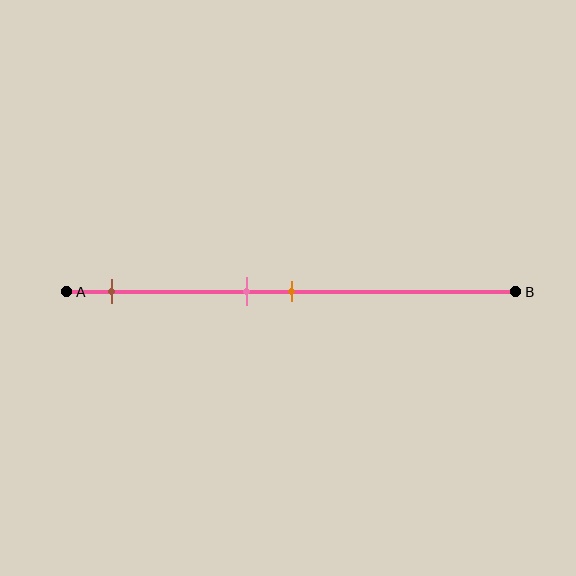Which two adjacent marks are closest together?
The pink and orange marks are the closest adjacent pair.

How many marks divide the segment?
There are 3 marks dividing the segment.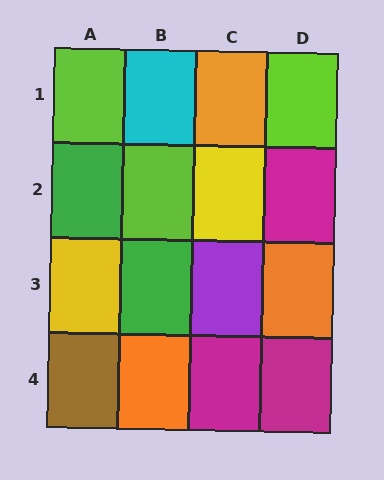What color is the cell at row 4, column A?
Brown.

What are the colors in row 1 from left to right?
Lime, cyan, orange, lime.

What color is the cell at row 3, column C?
Purple.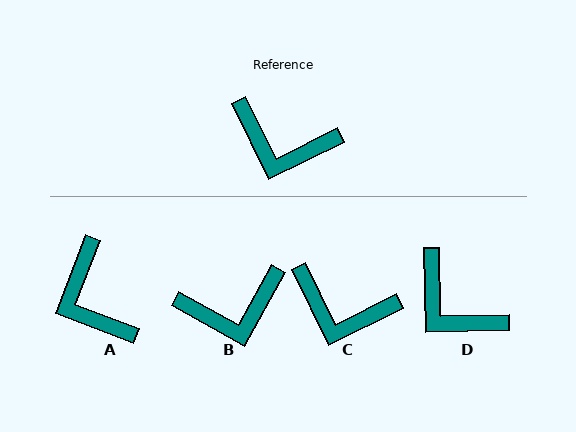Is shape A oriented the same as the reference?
No, it is off by about 47 degrees.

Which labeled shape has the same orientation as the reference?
C.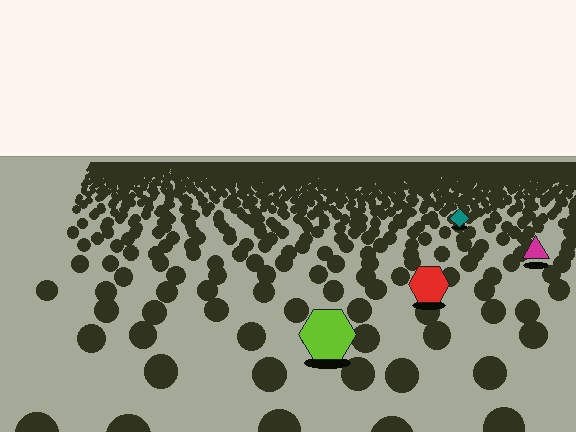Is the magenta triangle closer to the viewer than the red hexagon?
No. The red hexagon is closer — you can tell from the texture gradient: the ground texture is coarser near it.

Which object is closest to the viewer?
The lime hexagon is closest. The texture marks near it are larger and more spread out.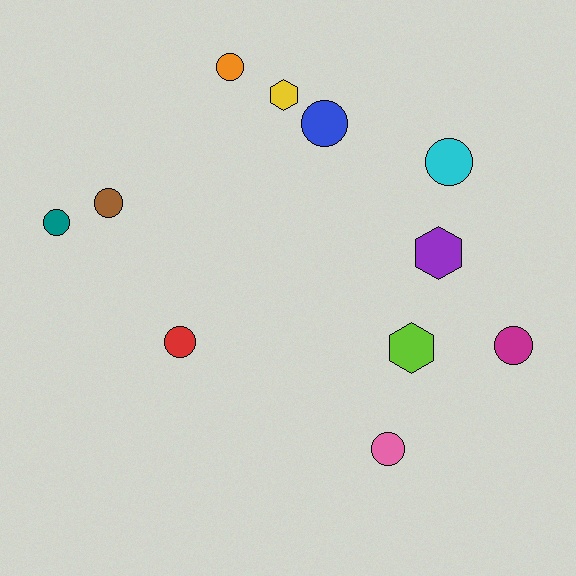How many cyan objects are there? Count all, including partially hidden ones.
There is 1 cyan object.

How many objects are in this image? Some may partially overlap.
There are 11 objects.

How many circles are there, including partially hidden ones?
There are 8 circles.